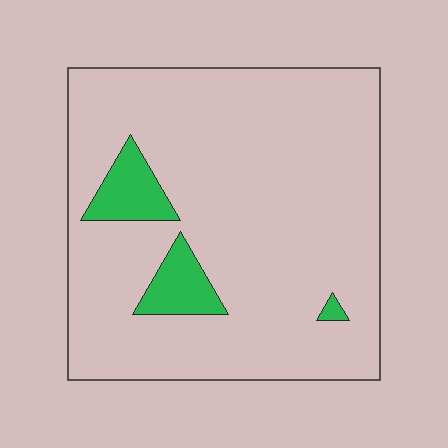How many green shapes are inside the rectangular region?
3.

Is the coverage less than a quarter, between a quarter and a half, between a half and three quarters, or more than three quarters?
Less than a quarter.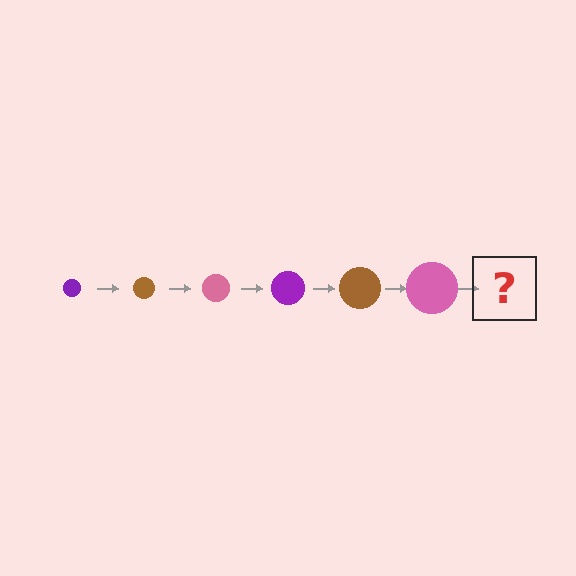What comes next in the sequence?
The next element should be a purple circle, larger than the previous one.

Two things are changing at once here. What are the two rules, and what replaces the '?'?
The two rules are that the circle grows larger each step and the color cycles through purple, brown, and pink. The '?' should be a purple circle, larger than the previous one.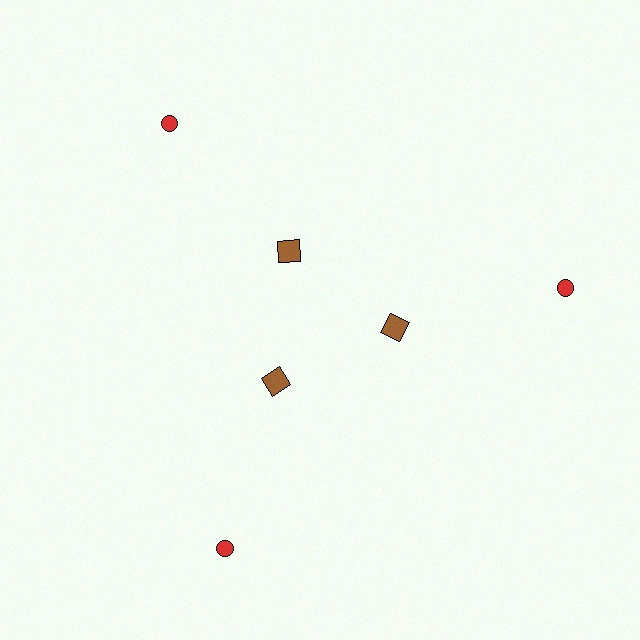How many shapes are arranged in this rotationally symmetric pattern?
There are 6 shapes, arranged in 3 groups of 2.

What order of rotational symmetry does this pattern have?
This pattern has 3-fold rotational symmetry.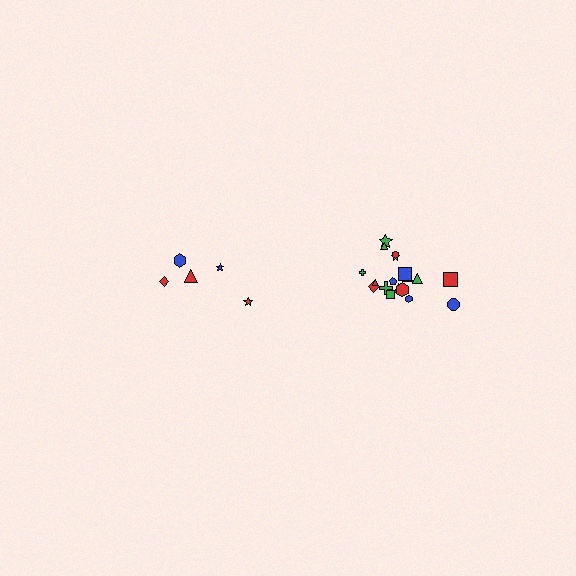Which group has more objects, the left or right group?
The right group.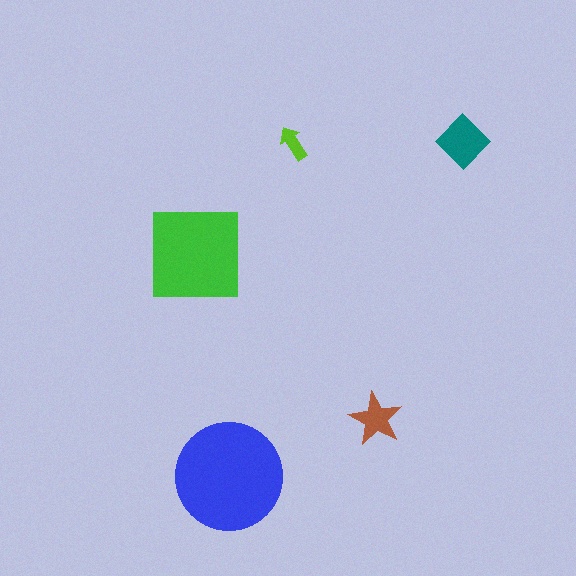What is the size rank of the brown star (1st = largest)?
4th.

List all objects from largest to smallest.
The blue circle, the green square, the teal diamond, the brown star, the lime arrow.